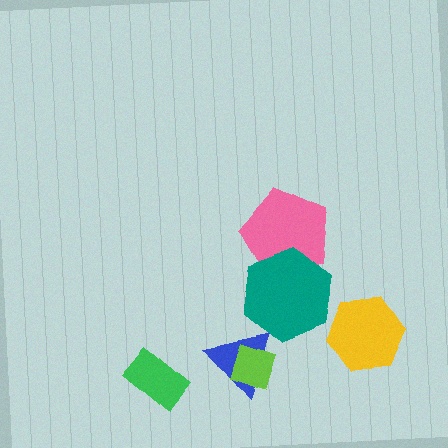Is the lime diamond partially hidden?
No, no other shape covers it.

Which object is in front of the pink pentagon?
The teal hexagon is in front of the pink pentagon.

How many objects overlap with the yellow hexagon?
0 objects overlap with the yellow hexagon.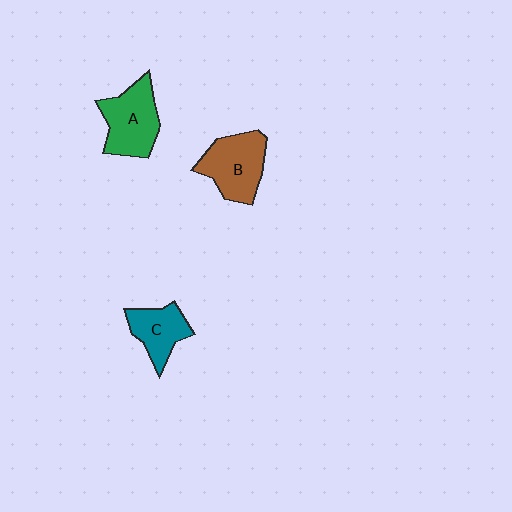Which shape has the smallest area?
Shape C (teal).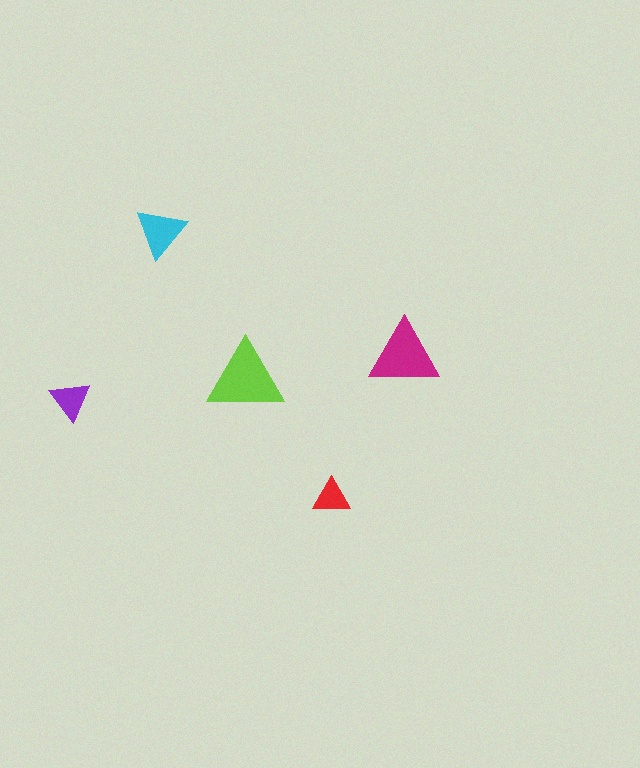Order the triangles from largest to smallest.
the lime one, the magenta one, the cyan one, the purple one, the red one.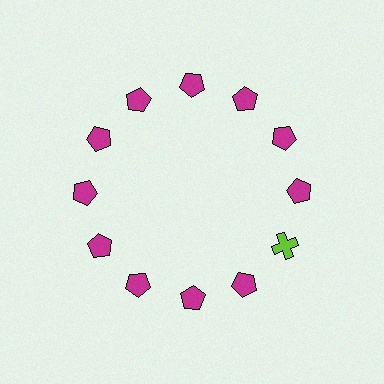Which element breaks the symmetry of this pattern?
The lime cross at roughly the 4 o'clock position breaks the symmetry. All other shapes are magenta pentagons.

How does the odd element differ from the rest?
It differs in both color (lime instead of magenta) and shape (cross instead of pentagon).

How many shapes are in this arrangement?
There are 12 shapes arranged in a ring pattern.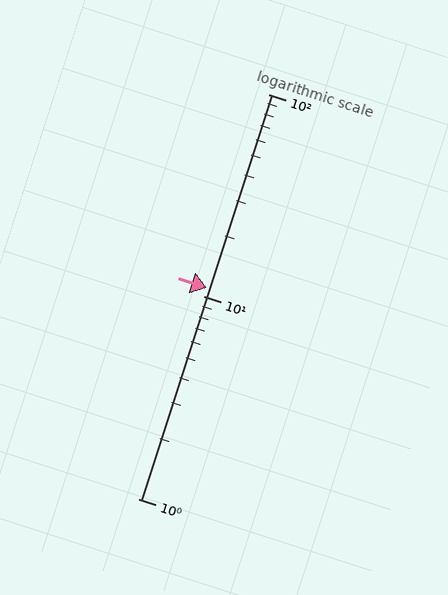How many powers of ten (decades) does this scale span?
The scale spans 2 decades, from 1 to 100.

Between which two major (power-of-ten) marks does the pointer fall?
The pointer is between 10 and 100.